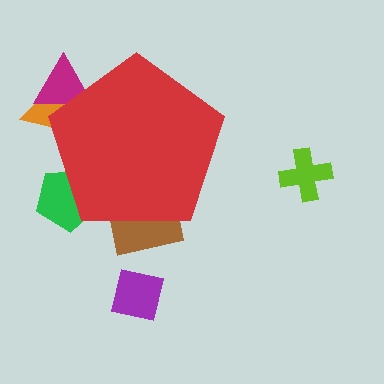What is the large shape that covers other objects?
A red pentagon.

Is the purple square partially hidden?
No, the purple square is fully visible.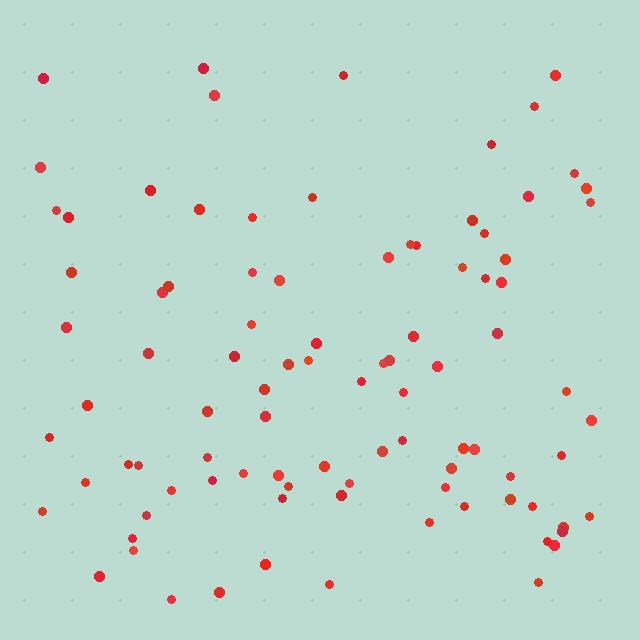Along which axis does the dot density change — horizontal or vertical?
Vertical.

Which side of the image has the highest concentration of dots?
The bottom.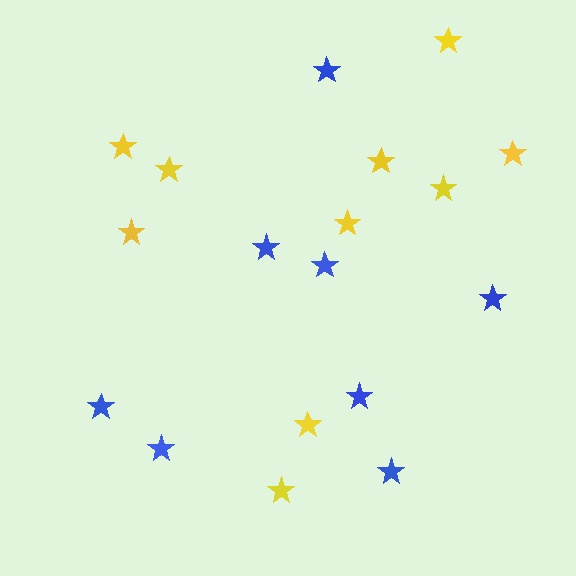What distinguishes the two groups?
There are 2 groups: one group of yellow stars (10) and one group of blue stars (8).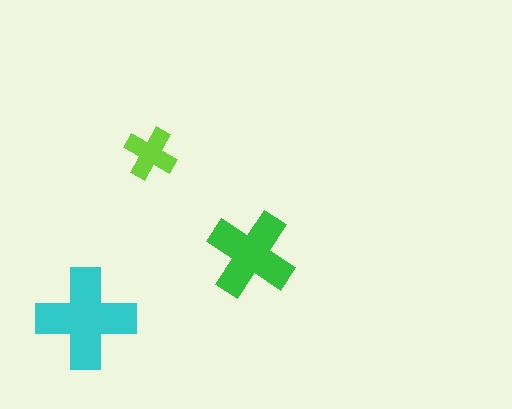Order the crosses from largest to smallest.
the cyan one, the green one, the lime one.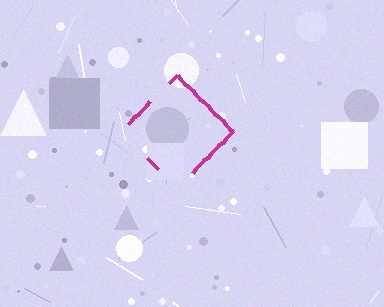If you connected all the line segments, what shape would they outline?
They would outline a diamond.